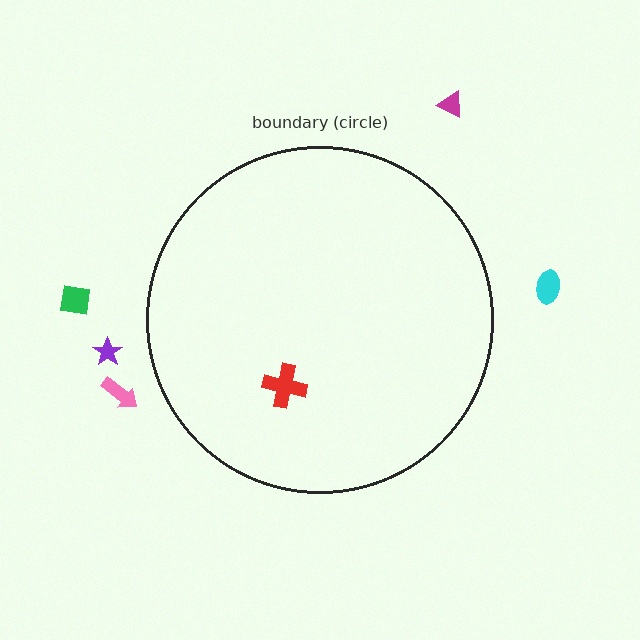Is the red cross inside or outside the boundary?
Inside.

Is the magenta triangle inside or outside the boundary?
Outside.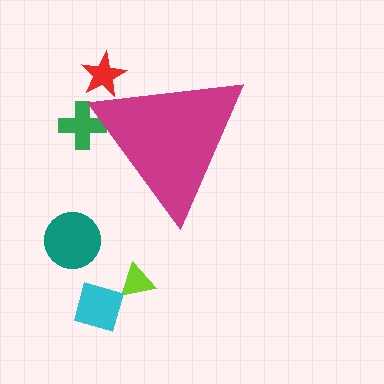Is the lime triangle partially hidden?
No, the lime triangle is fully visible.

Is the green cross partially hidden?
Yes, the green cross is partially hidden behind the magenta triangle.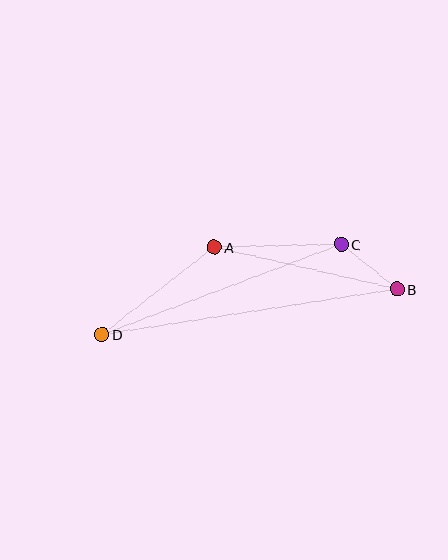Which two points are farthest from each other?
Points B and D are farthest from each other.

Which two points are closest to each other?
Points B and C are closest to each other.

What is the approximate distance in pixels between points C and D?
The distance between C and D is approximately 256 pixels.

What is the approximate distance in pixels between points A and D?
The distance between A and D is approximately 142 pixels.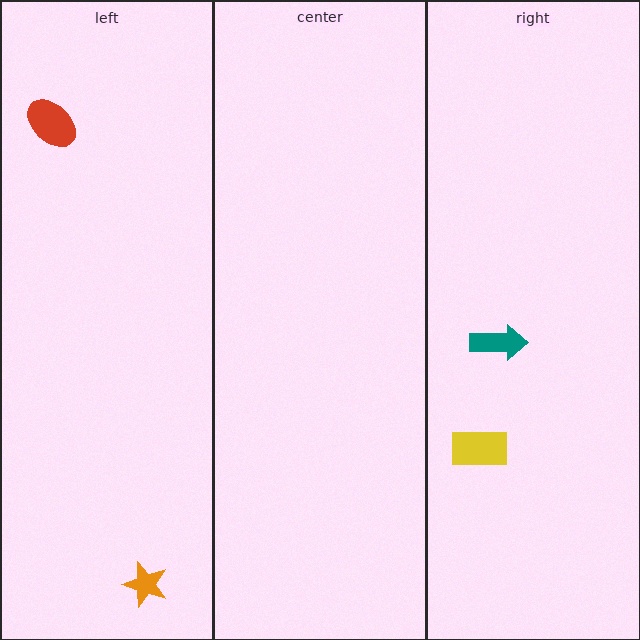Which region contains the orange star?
The left region.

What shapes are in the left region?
The red ellipse, the orange star.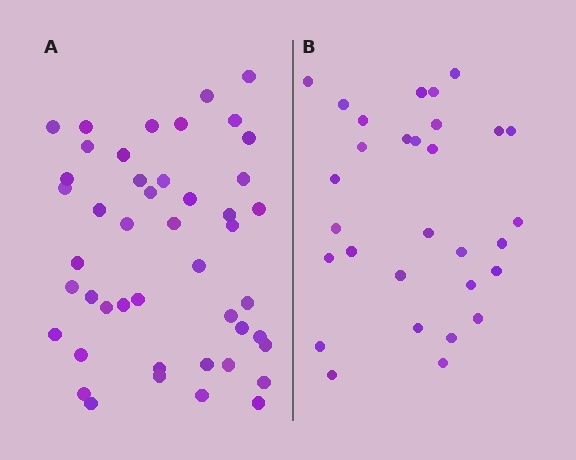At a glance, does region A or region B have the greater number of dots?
Region A (the left region) has more dots.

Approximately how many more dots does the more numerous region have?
Region A has approximately 15 more dots than region B.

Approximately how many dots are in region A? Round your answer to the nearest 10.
About 50 dots. (The exact count is 46, which rounds to 50.)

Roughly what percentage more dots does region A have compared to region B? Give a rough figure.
About 55% more.